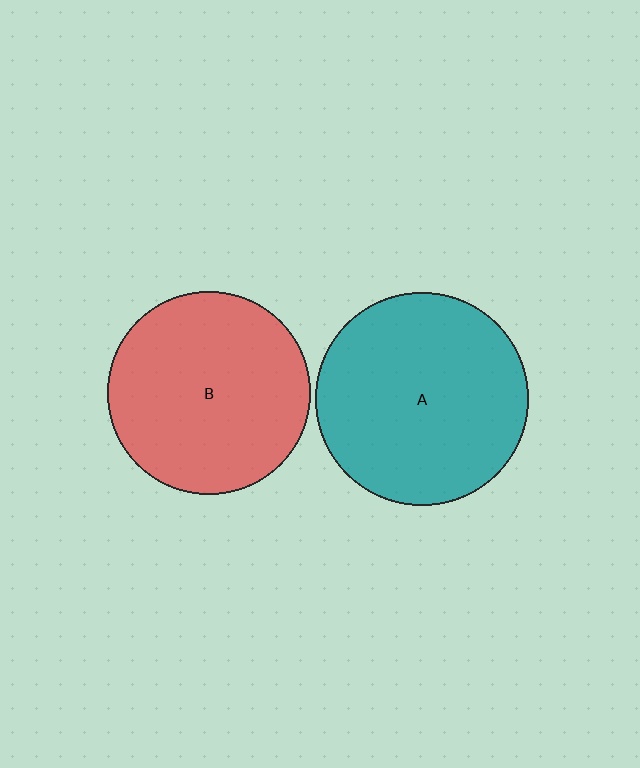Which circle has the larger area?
Circle A (teal).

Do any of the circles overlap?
No, none of the circles overlap.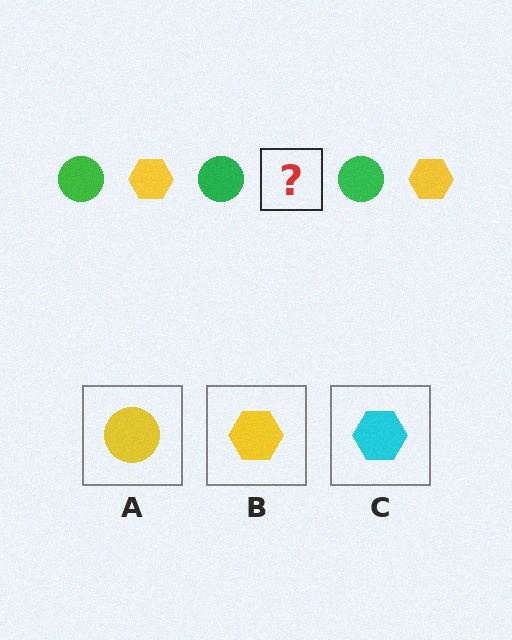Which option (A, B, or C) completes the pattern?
B.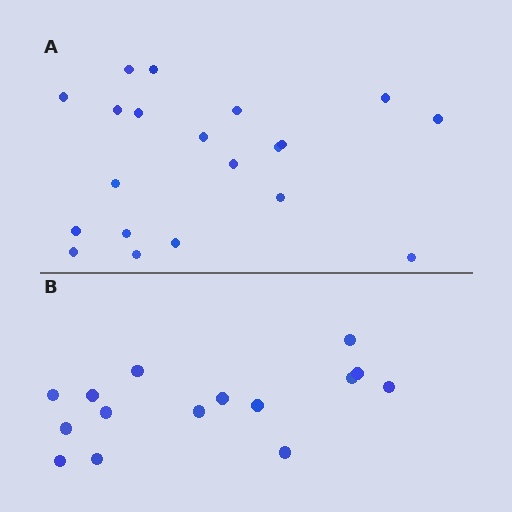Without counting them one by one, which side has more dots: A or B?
Region A (the top region) has more dots.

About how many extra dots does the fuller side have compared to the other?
Region A has about 5 more dots than region B.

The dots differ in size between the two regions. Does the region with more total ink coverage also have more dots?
No. Region B has more total ink coverage because its dots are larger, but region A actually contains more individual dots. Total area can be misleading — the number of items is what matters here.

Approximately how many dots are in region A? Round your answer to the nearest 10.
About 20 dots.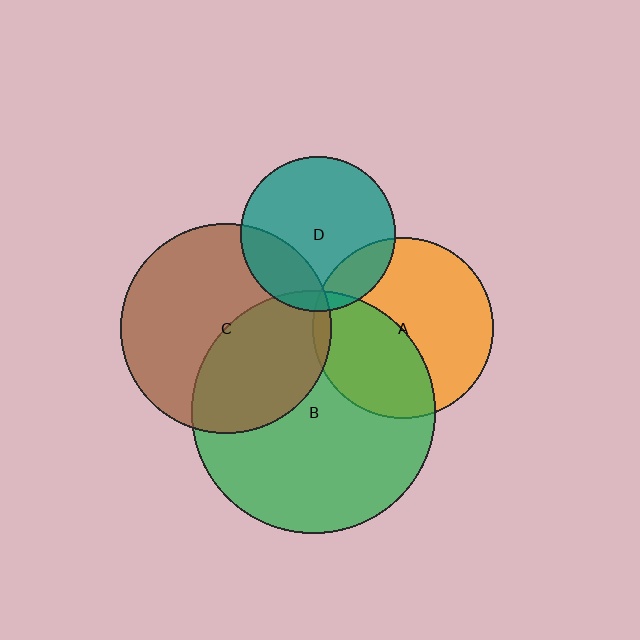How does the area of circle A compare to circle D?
Approximately 1.4 times.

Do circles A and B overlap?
Yes.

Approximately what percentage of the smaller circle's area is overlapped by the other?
Approximately 40%.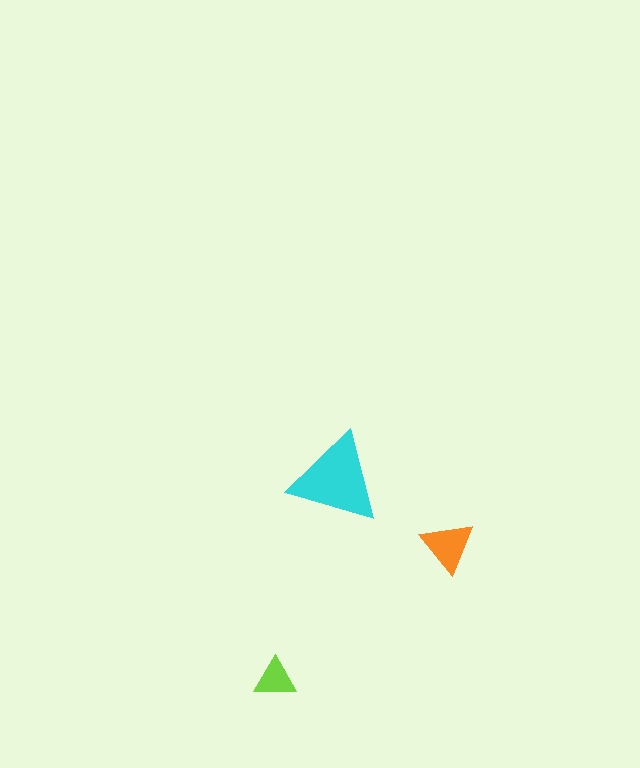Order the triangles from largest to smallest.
the cyan one, the orange one, the lime one.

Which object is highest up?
The cyan triangle is topmost.